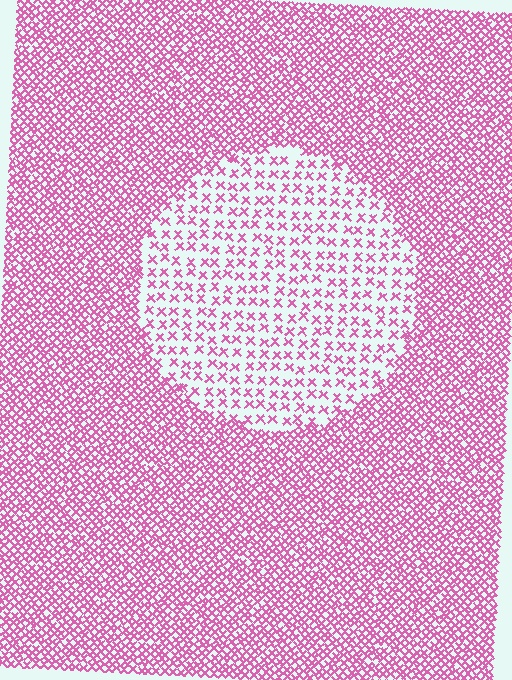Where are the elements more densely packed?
The elements are more densely packed outside the circle boundary.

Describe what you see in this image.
The image contains small pink elements arranged at two different densities. A circle-shaped region is visible where the elements are less densely packed than the surrounding area.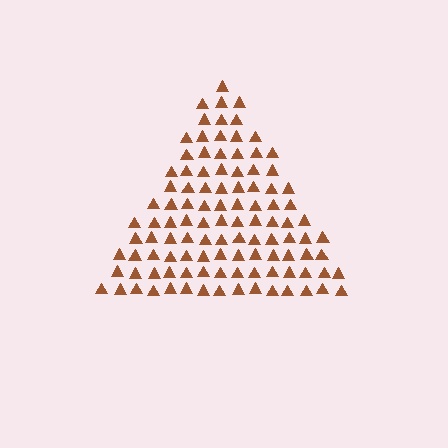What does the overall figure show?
The overall figure shows a triangle.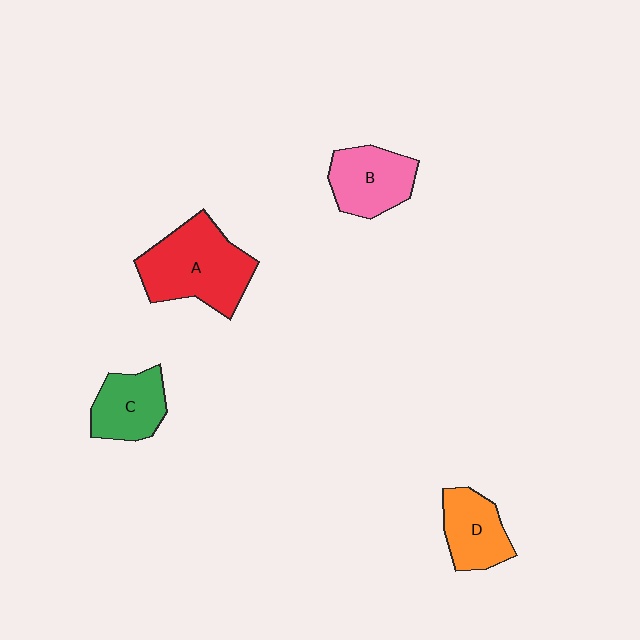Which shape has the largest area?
Shape A (red).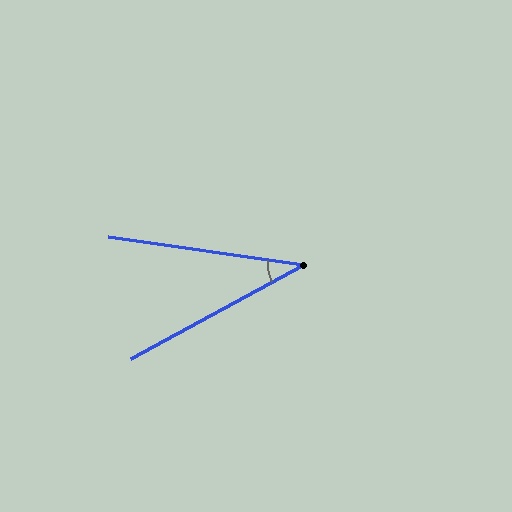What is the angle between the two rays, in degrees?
Approximately 36 degrees.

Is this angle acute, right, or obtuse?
It is acute.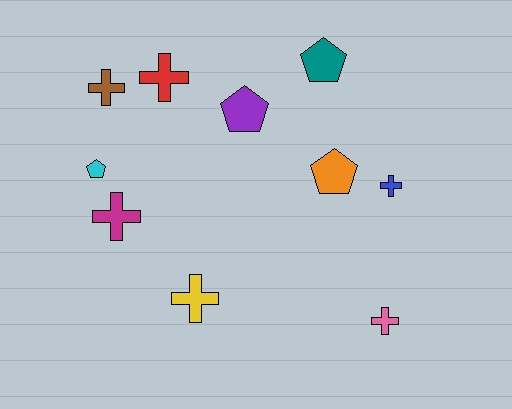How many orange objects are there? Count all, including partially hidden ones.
There is 1 orange object.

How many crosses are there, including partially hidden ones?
There are 6 crosses.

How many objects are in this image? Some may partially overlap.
There are 10 objects.